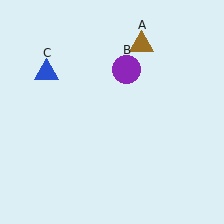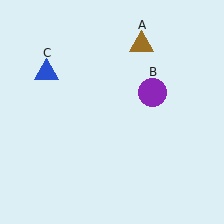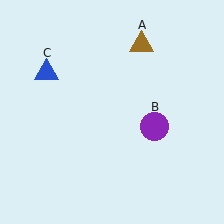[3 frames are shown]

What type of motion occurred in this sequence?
The purple circle (object B) rotated clockwise around the center of the scene.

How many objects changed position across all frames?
1 object changed position: purple circle (object B).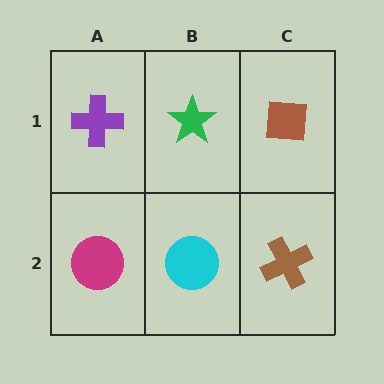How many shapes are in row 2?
3 shapes.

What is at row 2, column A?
A magenta circle.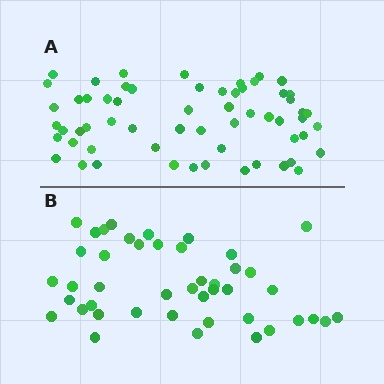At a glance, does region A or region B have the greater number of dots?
Region A (the top region) has more dots.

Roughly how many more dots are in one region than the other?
Region A has approximately 15 more dots than region B.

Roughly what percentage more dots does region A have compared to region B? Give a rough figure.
About 35% more.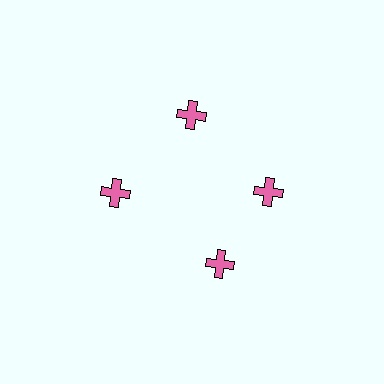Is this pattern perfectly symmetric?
No. The 4 pink crosses are arranged in a ring, but one element near the 6 o'clock position is rotated out of alignment along the ring, breaking the 4-fold rotational symmetry.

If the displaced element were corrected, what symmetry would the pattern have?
It would have 4-fold rotational symmetry — the pattern would map onto itself every 90 degrees.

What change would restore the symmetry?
The symmetry would be restored by rotating it back into even spacing with its neighbors so that all 4 crosses sit at equal angles and equal distance from the center.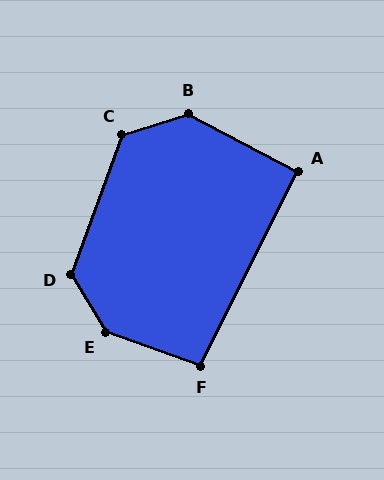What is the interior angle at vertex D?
Approximately 129 degrees (obtuse).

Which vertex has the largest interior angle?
E, at approximately 141 degrees.